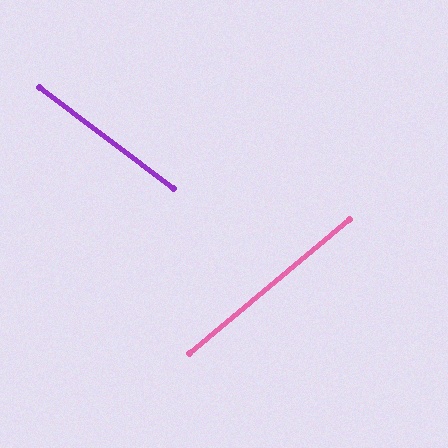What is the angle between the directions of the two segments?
Approximately 77 degrees.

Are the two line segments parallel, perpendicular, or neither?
Neither parallel nor perpendicular — they differ by about 77°.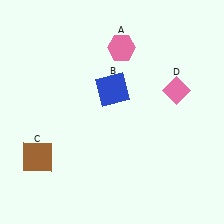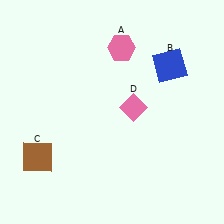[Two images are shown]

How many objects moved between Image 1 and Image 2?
2 objects moved between the two images.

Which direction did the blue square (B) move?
The blue square (B) moved right.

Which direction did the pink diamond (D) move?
The pink diamond (D) moved left.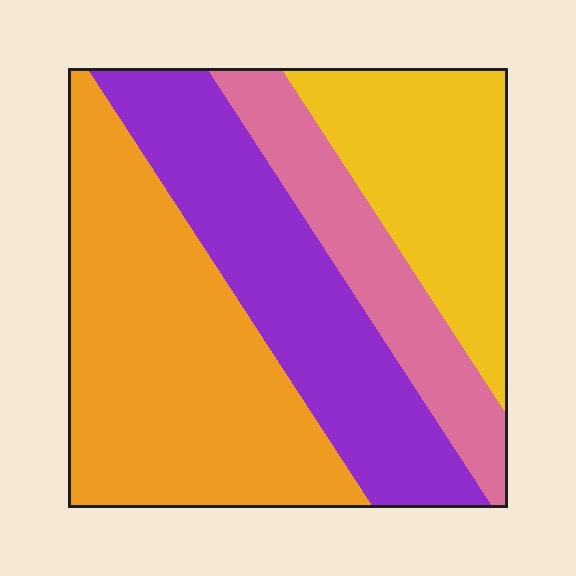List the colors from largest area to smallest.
From largest to smallest: orange, purple, yellow, pink.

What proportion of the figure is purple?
Purple takes up about one quarter (1/4) of the figure.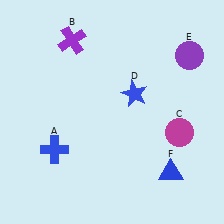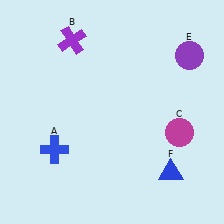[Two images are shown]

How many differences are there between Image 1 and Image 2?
There is 1 difference between the two images.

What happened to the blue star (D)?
The blue star (D) was removed in Image 2. It was in the top-right area of Image 1.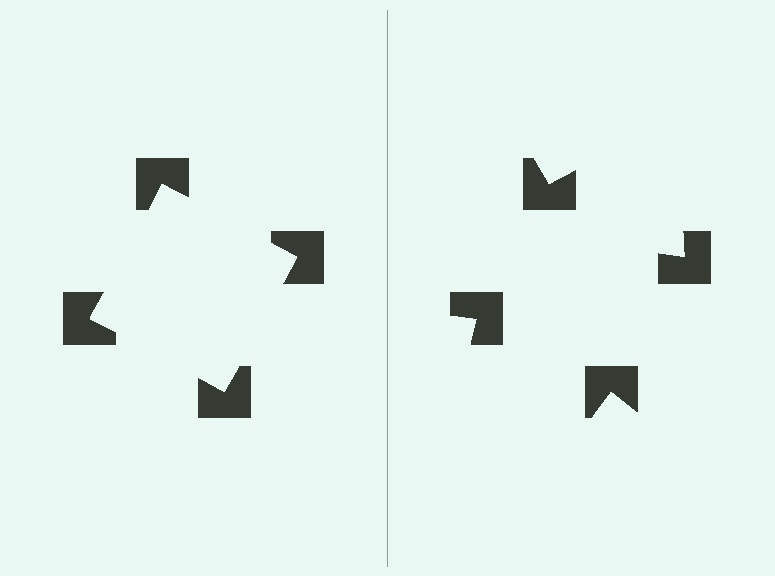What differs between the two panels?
The notched squares are positioned identically on both sides; only the wedge orientations differ. On the left they align to a square; on the right they are misaligned.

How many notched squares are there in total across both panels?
8 — 4 on each side.